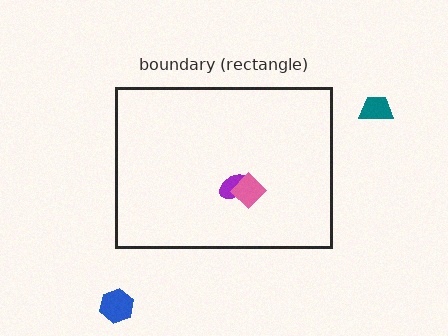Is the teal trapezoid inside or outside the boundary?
Outside.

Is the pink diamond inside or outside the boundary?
Inside.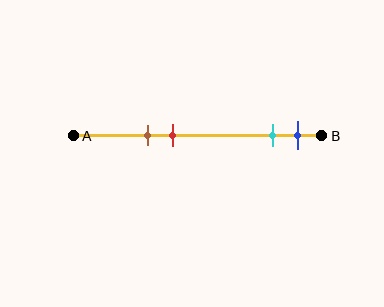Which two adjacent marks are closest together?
The cyan and blue marks are the closest adjacent pair.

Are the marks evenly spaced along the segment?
No, the marks are not evenly spaced.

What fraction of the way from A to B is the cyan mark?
The cyan mark is approximately 80% (0.8) of the way from A to B.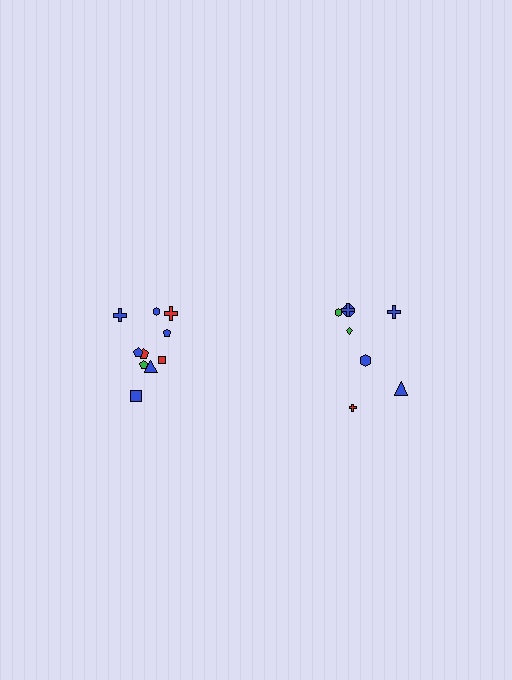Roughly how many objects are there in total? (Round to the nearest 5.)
Roughly 20 objects in total.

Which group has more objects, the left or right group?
The left group.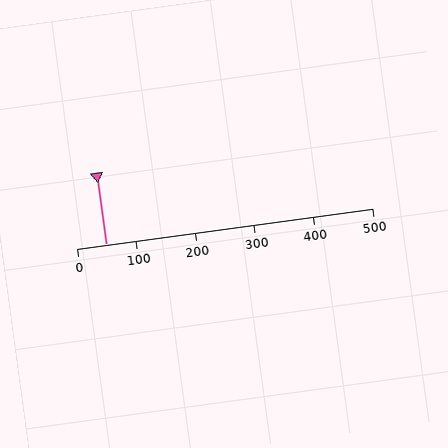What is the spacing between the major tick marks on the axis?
The major ticks are spaced 100 apart.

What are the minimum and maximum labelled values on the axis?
The axis runs from 0 to 500.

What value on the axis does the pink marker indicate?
The marker indicates approximately 50.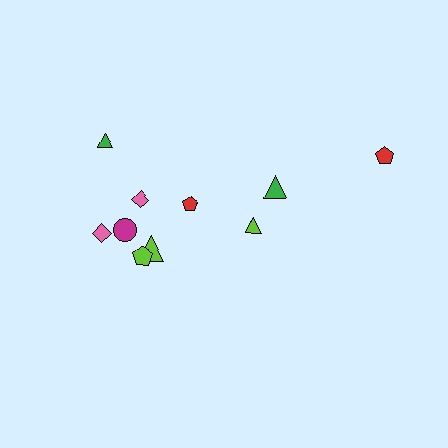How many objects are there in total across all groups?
There are 10 objects.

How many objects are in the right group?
There are 3 objects.